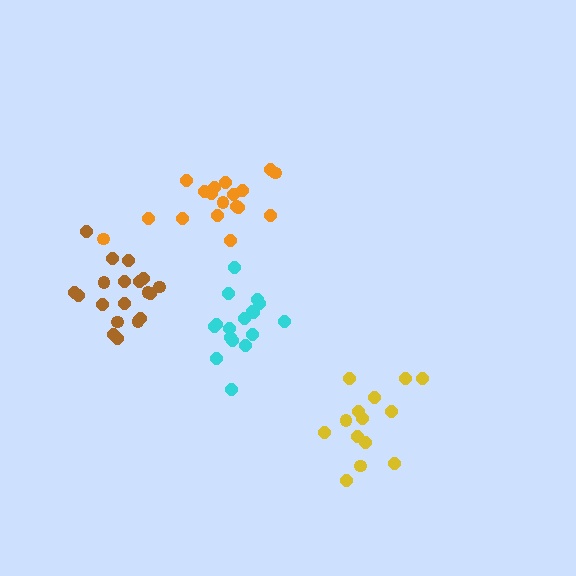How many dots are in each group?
Group 1: 14 dots, Group 2: 18 dots, Group 3: 19 dots, Group 4: 17 dots (68 total).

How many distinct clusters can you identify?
There are 4 distinct clusters.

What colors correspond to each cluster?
The clusters are colored: yellow, orange, brown, cyan.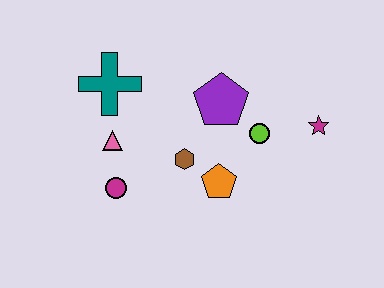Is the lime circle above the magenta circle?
Yes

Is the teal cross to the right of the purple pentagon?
No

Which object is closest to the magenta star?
The lime circle is closest to the magenta star.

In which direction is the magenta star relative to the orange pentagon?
The magenta star is to the right of the orange pentagon.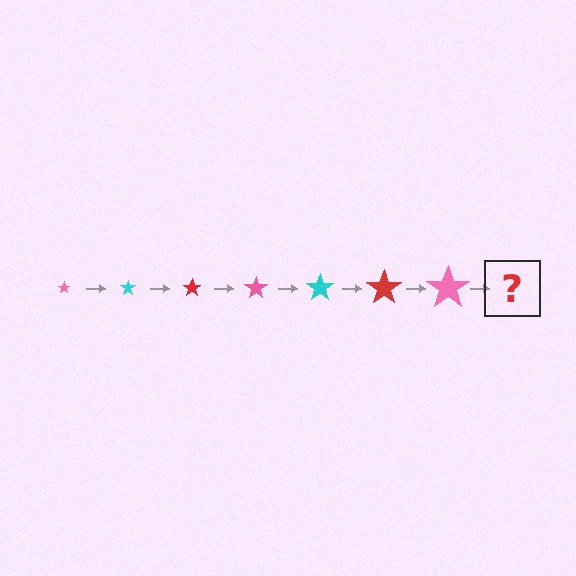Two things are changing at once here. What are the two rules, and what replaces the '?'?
The two rules are that the star grows larger each step and the color cycles through pink, cyan, and red. The '?' should be a cyan star, larger than the previous one.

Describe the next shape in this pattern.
It should be a cyan star, larger than the previous one.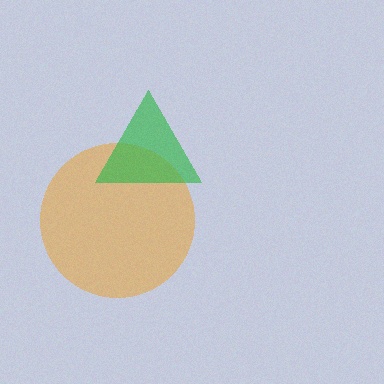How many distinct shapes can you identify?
There are 2 distinct shapes: an orange circle, a green triangle.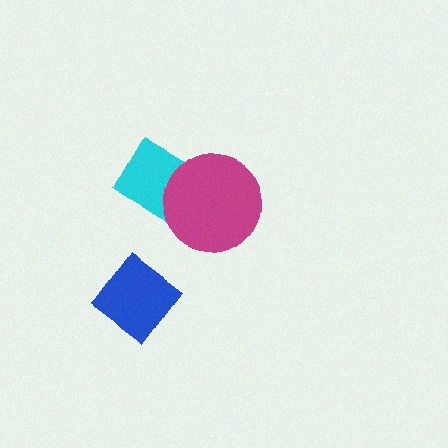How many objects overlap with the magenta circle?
1 object overlaps with the magenta circle.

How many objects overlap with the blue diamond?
0 objects overlap with the blue diamond.